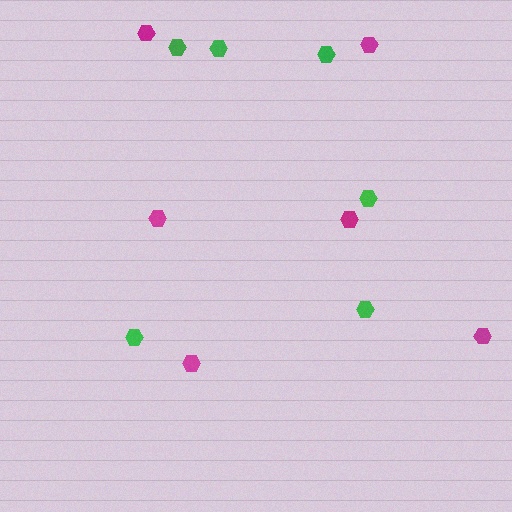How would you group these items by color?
There are 2 groups: one group of magenta hexagons (6) and one group of green hexagons (6).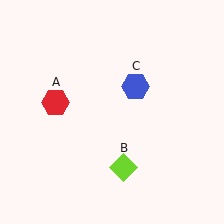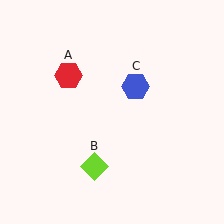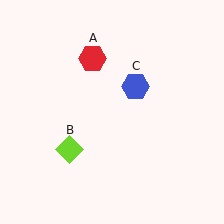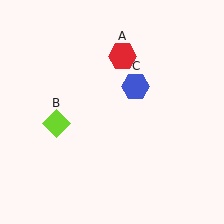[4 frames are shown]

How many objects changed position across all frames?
2 objects changed position: red hexagon (object A), lime diamond (object B).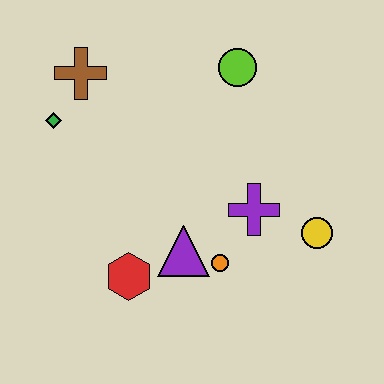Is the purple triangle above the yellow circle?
No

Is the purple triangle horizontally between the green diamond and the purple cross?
Yes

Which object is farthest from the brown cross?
The yellow circle is farthest from the brown cross.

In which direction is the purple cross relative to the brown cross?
The purple cross is to the right of the brown cross.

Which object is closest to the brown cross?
The green diamond is closest to the brown cross.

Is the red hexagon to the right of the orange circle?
No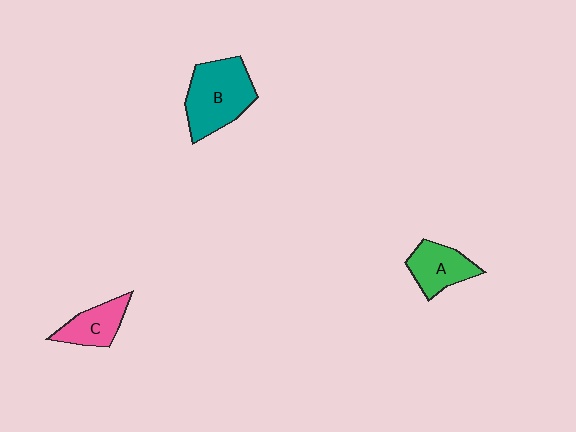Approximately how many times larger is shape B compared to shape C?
Approximately 1.8 times.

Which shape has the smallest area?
Shape C (pink).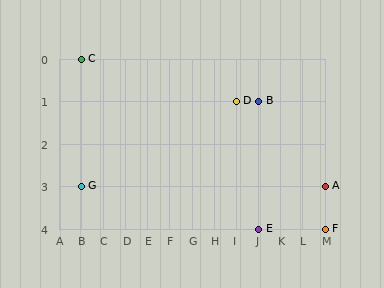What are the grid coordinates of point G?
Point G is at grid coordinates (B, 3).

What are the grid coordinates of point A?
Point A is at grid coordinates (M, 3).